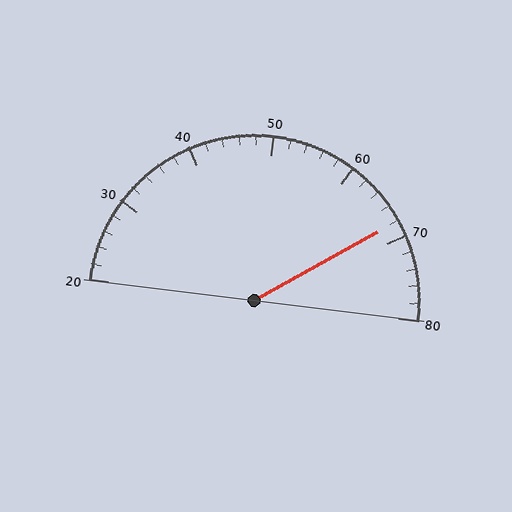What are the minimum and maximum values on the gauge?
The gauge ranges from 20 to 80.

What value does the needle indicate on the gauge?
The needle indicates approximately 68.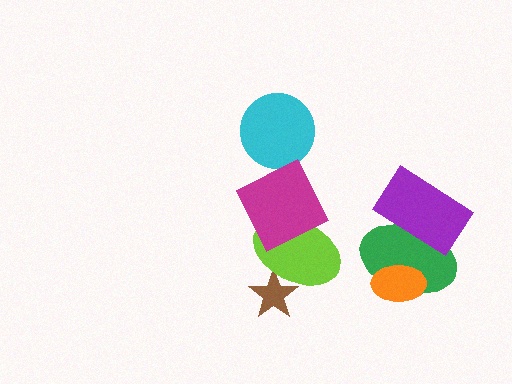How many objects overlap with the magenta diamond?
2 objects overlap with the magenta diamond.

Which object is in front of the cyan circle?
The magenta diamond is in front of the cyan circle.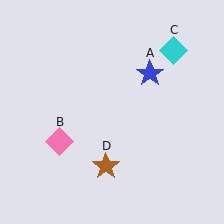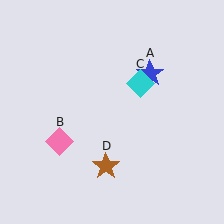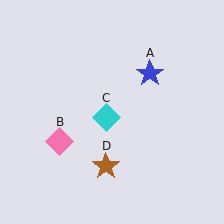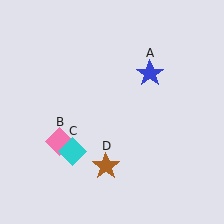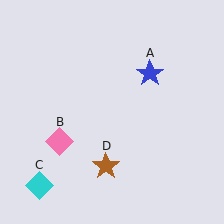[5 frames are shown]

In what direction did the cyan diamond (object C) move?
The cyan diamond (object C) moved down and to the left.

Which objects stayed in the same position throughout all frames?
Blue star (object A) and pink diamond (object B) and brown star (object D) remained stationary.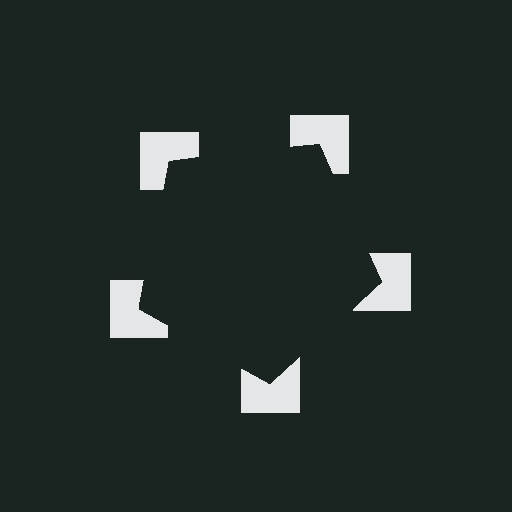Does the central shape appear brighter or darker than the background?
It typically appears slightly darker than the background, even though no actual brightness change is drawn.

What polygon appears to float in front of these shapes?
An illusory pentagon — its edges are inferred from the aligned wedge cuts in the notched squares, not physically drawn.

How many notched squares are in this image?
There are 5 — one at each vertex of the illusory pentagon.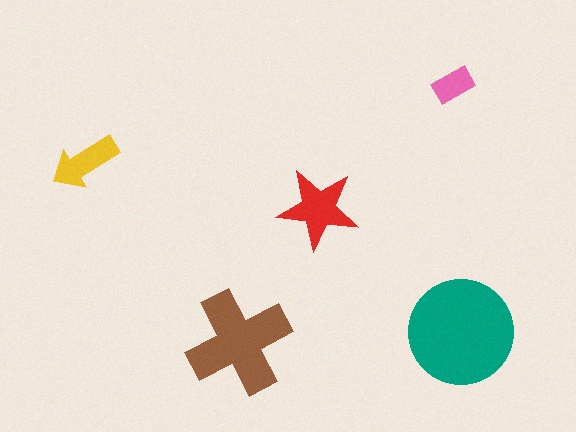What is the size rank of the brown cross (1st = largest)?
2nd.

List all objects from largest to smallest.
The teal circle, the brown cross, the red star, the yellow arrow, the pink rectangle.